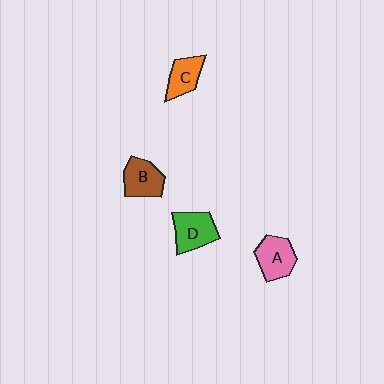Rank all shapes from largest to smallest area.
From largest to smallest: D (green), A (pink), B (brown), C (orange).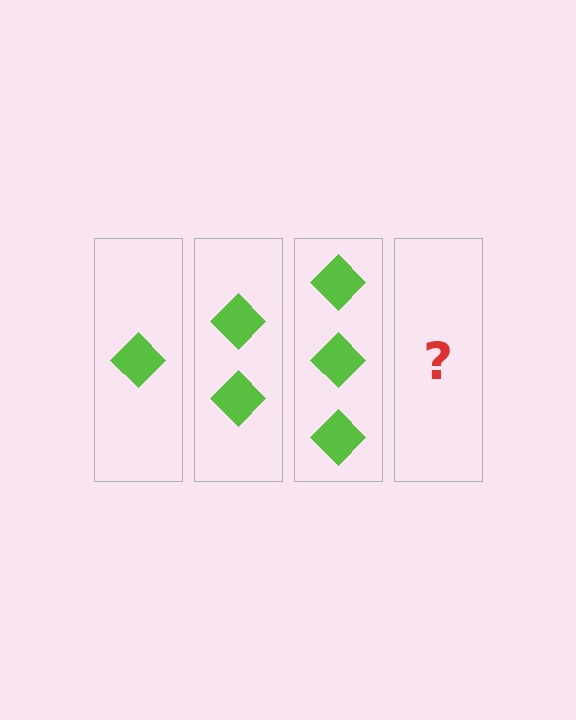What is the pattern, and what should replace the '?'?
The pattern is that each step adds one more diamond. The '?' should be 4 diamonds.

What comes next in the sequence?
The next element should be 4 diamonds.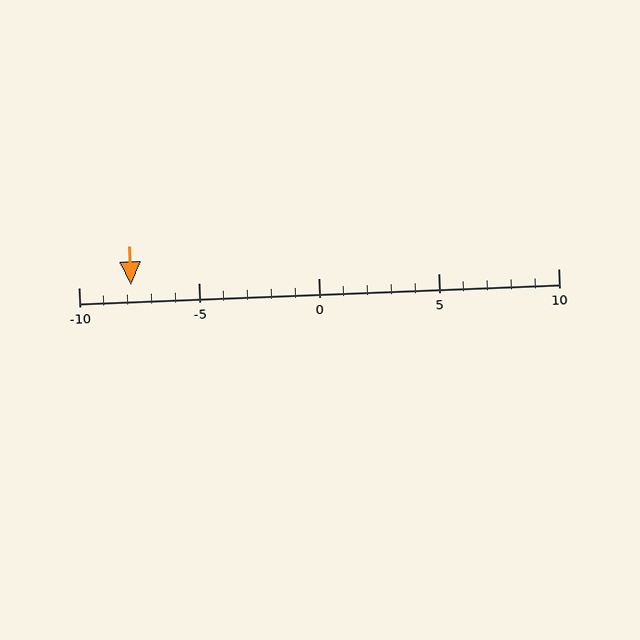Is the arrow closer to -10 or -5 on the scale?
The arrow is closer to -10.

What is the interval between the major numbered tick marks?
The major tick marks are spaced 5 units apart.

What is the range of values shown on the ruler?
The ruler shows values from -10 to 10.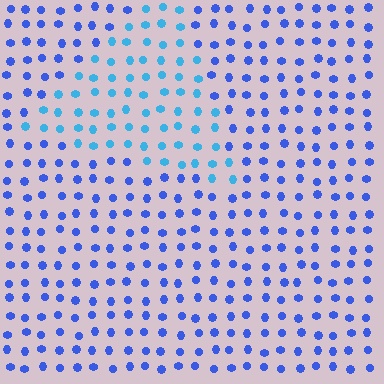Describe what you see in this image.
The image is filled with small blue elements in a uniform arrangement. A triangle-shaped region is visible where the elements are tinted to a slightly different hue, forming a subtle color boundary.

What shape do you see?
I see a triangle.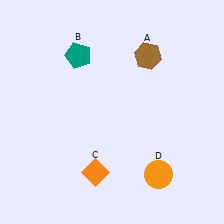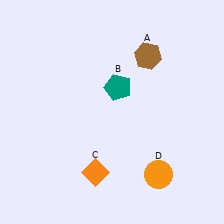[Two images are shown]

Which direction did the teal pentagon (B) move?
The teal pentagon (B) moved right.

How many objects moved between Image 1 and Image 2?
1 object moved between the two images.